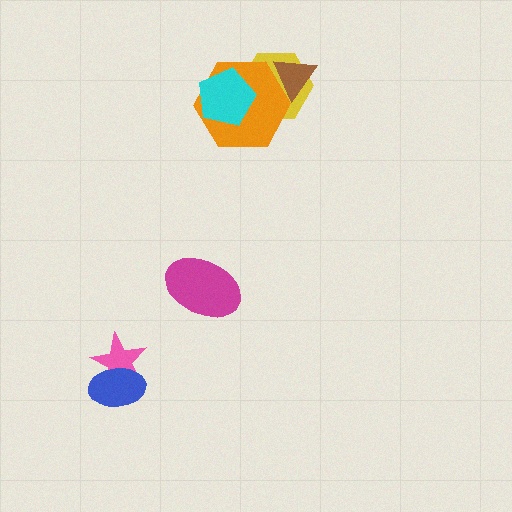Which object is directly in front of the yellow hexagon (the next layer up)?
The brown triangle is directly in front of the yellow hexagon.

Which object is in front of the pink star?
The blue ellipse is in front of the pink star.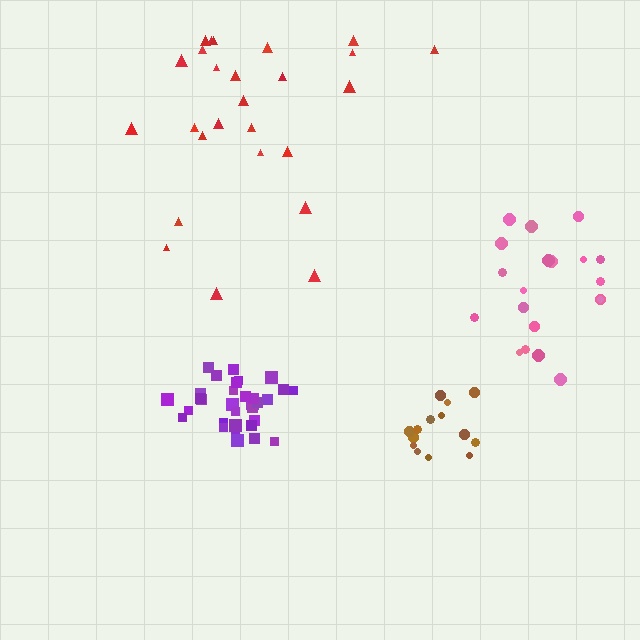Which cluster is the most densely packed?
Purple.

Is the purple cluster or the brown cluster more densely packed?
Purple.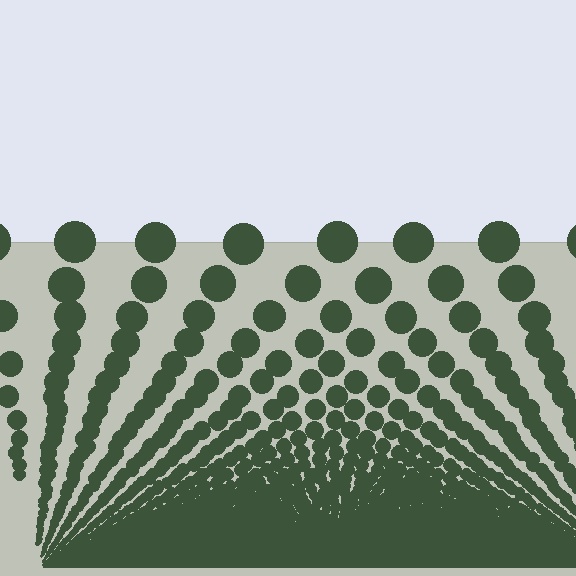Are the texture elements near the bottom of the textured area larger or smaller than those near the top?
Smaller. The gradient is inverted — elements near the bottom are smaller and denser.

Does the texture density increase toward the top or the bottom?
Density increases toward the bottom.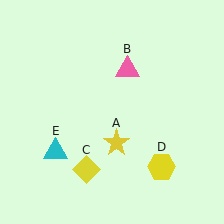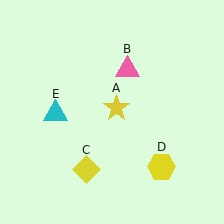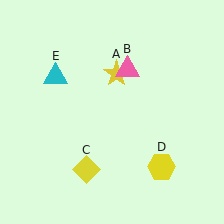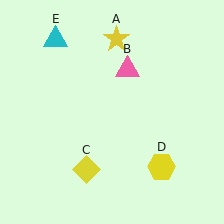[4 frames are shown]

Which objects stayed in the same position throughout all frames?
Pink triangle (object B) and yellow diamond (object C) and yellow hexagon (object D) remained stationary.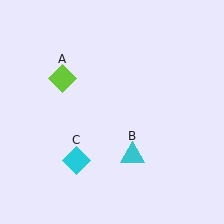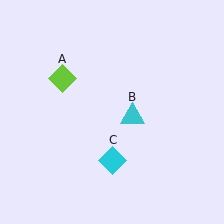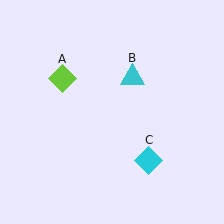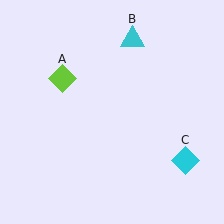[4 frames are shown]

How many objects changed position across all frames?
2 objects changed position: cyan triangle (object B), cyan diamond (object C).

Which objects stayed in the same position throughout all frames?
Lime diamond (object A) remained stationary.